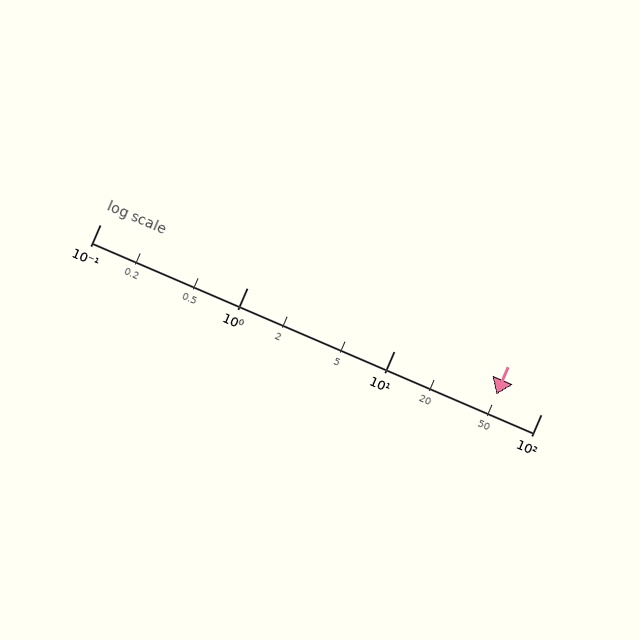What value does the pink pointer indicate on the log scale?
The pointer indicates approximately 50.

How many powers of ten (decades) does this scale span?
The scale spans 3 decades, from 0.1 to 100.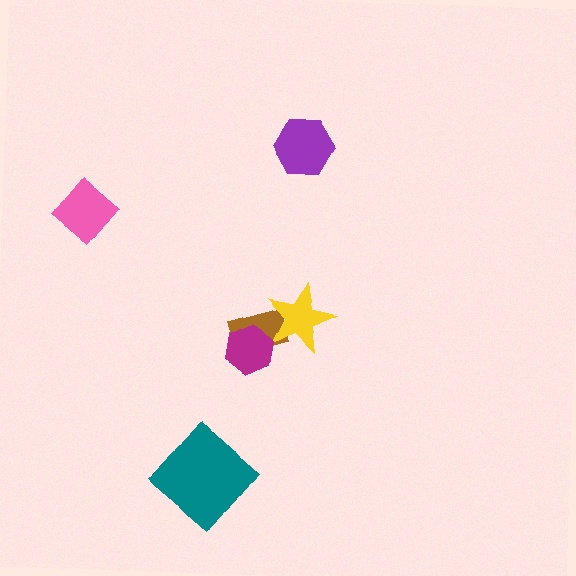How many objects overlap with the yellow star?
1 object overlaps with the yellow star.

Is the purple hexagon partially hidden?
No, no other shape covers it.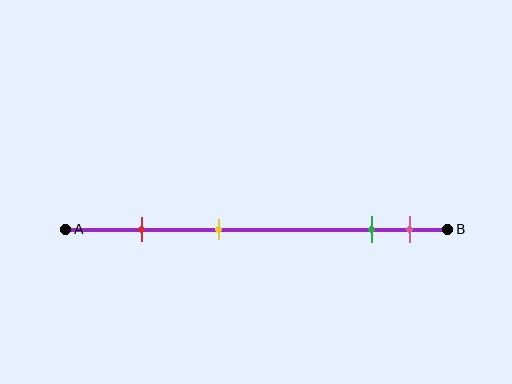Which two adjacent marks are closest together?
The green and pink marks are the closest adjacent pair.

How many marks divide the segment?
There are 4 marks dividing the segment.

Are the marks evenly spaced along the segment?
No, the marks are not evenly spaced.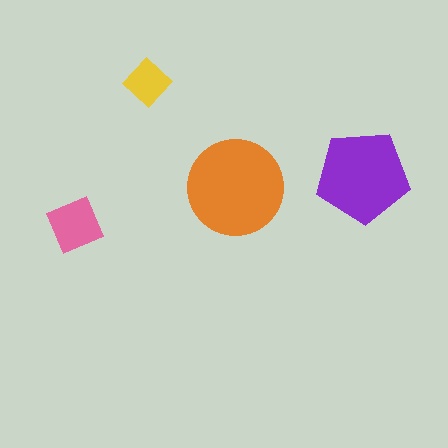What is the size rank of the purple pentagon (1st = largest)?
2nd.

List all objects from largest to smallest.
The orange circle, the purple pentagon, the pink diamond, the yellow diamond.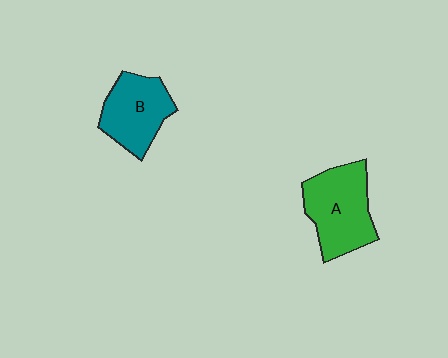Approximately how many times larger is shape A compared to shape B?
Approximately 1.2 times.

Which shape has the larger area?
Shape A (green).